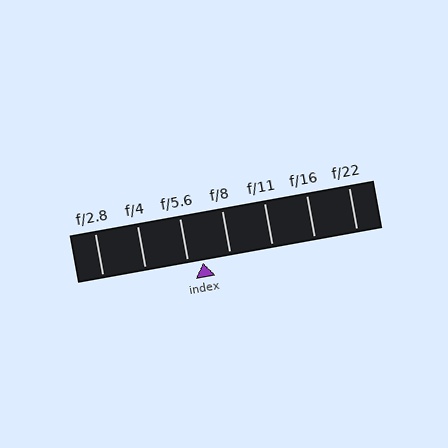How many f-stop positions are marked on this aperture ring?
There are 7 f-stop positions marked.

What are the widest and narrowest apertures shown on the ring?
The widest aperture shown is f/2.8 and the narrowest is f/22.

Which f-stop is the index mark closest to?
The index mark is closest to f/5.6.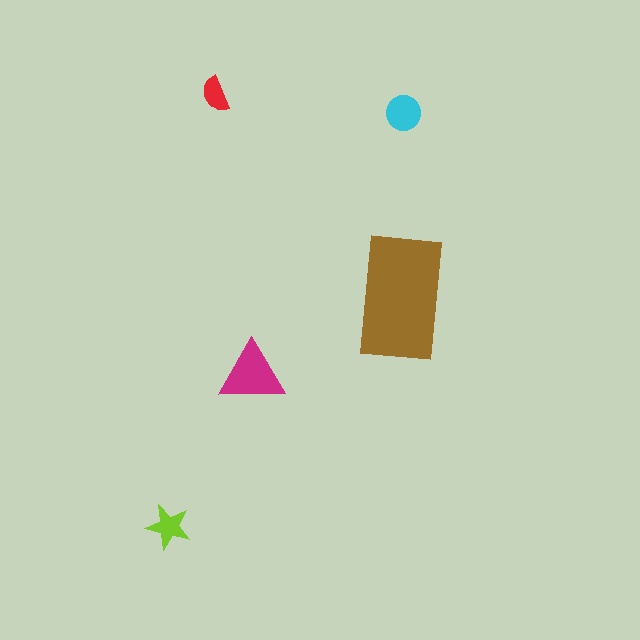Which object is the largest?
The brown rectangle.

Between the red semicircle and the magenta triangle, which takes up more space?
The magenta triangle.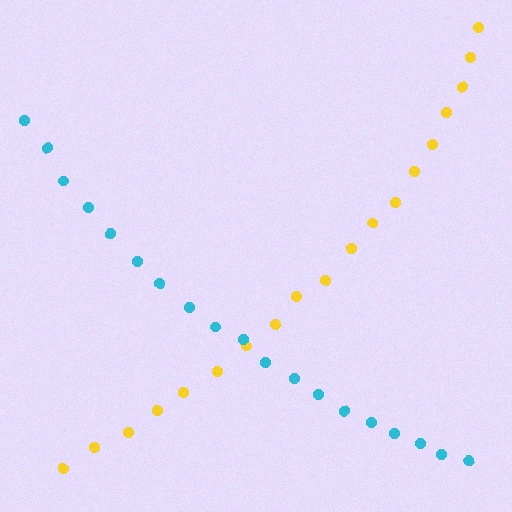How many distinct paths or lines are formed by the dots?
There are 2 distinct paths.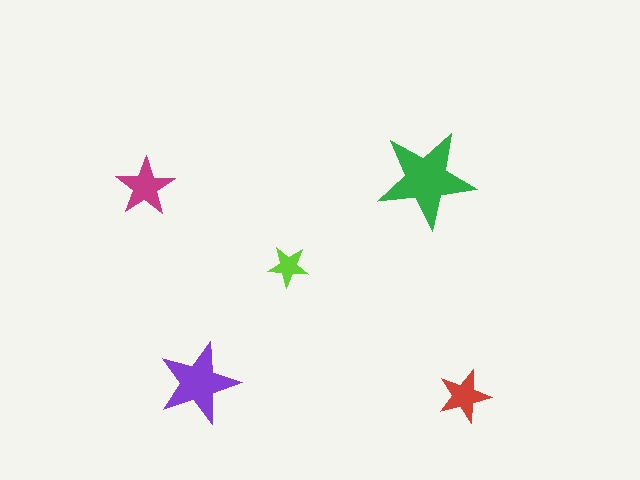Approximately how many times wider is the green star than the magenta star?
About 1.5 times wider.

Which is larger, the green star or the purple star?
The green one.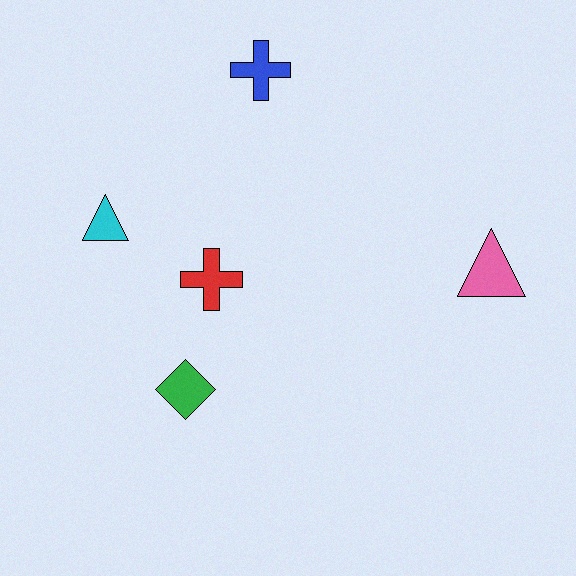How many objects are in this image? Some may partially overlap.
There are 5 objects.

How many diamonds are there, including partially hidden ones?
There is 1 diamond.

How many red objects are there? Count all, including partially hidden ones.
There is 1 red object.